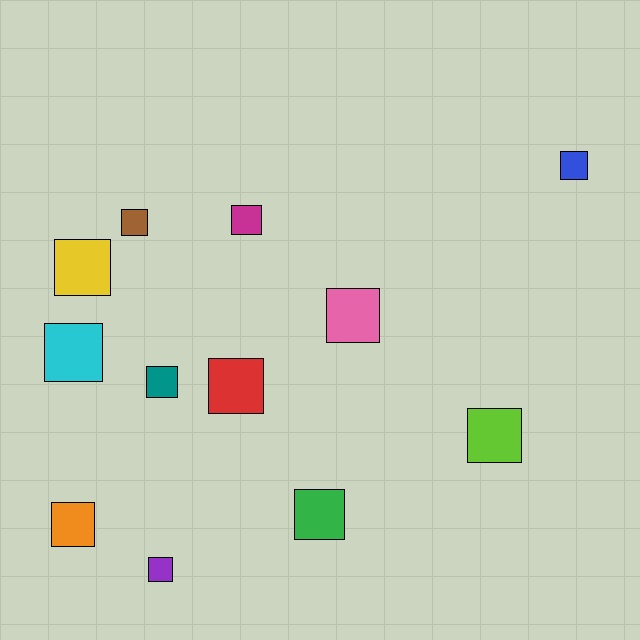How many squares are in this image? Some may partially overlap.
There are 12 squares.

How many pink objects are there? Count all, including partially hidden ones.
There is 1 pink object.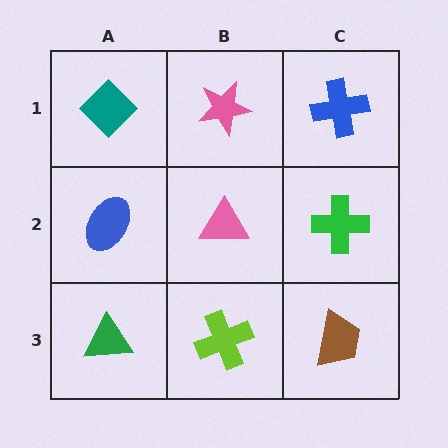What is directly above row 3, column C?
A green cross.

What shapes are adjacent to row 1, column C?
A green cross (row 2, column C), a pink star (row 1, column B).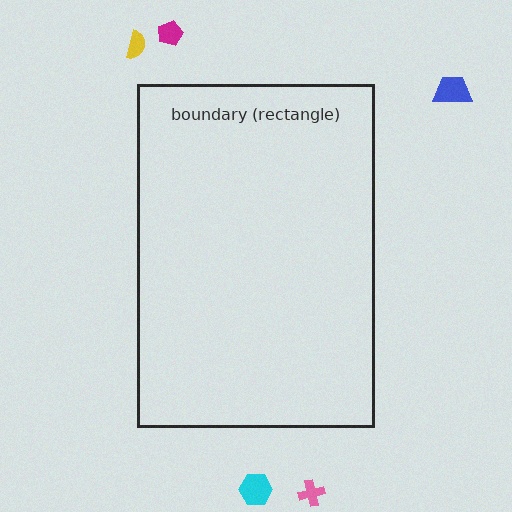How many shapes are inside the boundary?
0 inside, 5 outside.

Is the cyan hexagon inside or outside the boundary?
Outside.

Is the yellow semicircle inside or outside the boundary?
Outside.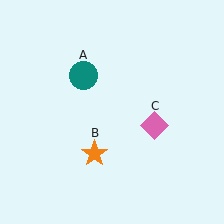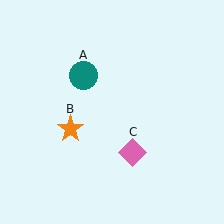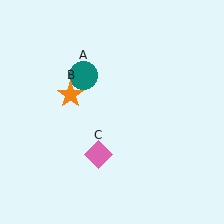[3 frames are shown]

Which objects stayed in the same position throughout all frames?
Teal circle (object A) remained stationary.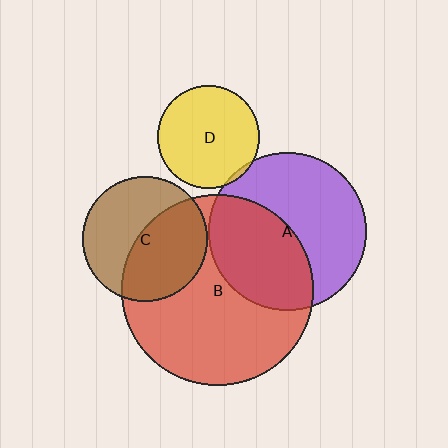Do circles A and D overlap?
Yes.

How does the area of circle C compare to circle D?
Approximately 1.5 times.